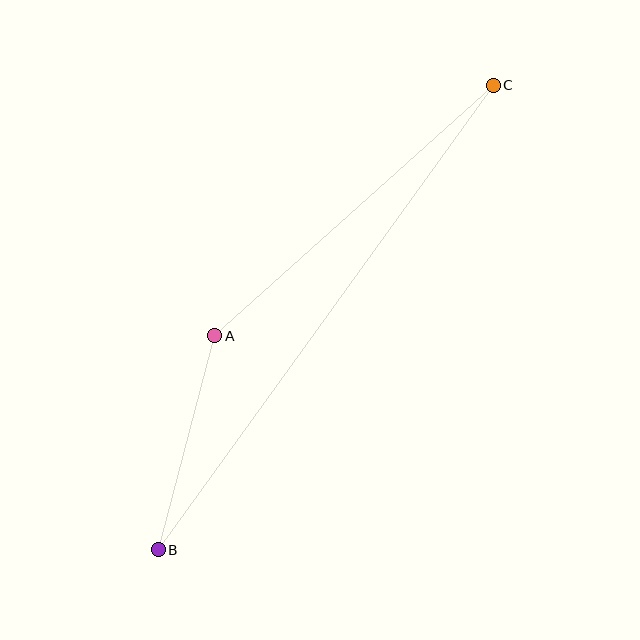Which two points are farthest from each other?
Points B and C are farthest from each other.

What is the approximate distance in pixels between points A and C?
The distance between A and C is approximately 375 pixels.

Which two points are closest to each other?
Points A and B are closest to each other.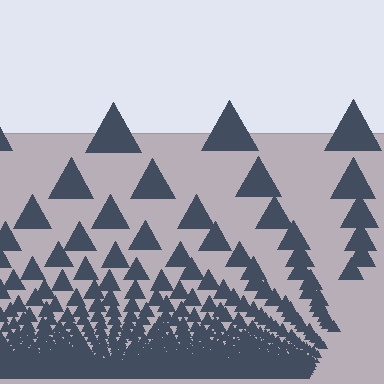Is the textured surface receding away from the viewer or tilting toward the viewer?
The surface appears to tilt toward the viewer. Texture elements get larger and sparser toward the top.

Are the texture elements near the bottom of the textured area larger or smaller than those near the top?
Smaller. The gradient is inverted — elements near the bottom are smaller and denser.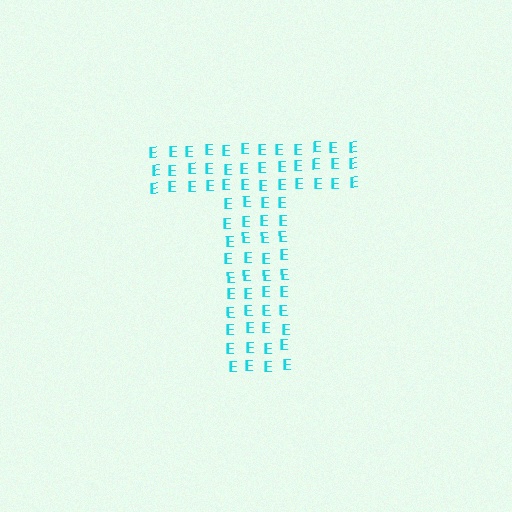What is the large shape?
The large shape is the letter T.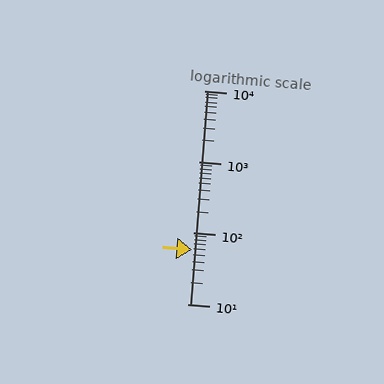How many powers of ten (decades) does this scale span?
The scale spans 3 decades, from 10 to 10000.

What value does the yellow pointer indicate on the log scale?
The pointer indicates approximately 58.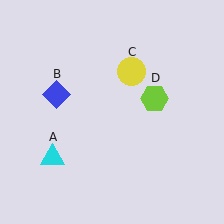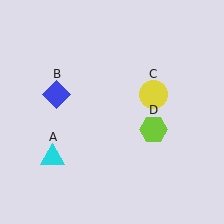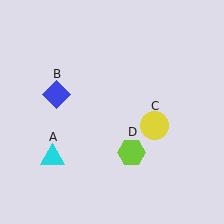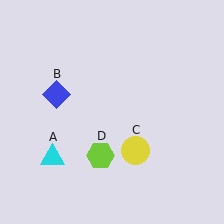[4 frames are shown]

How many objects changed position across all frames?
2 objects changed position: yellow circle (object C), lime hexagon (object D).